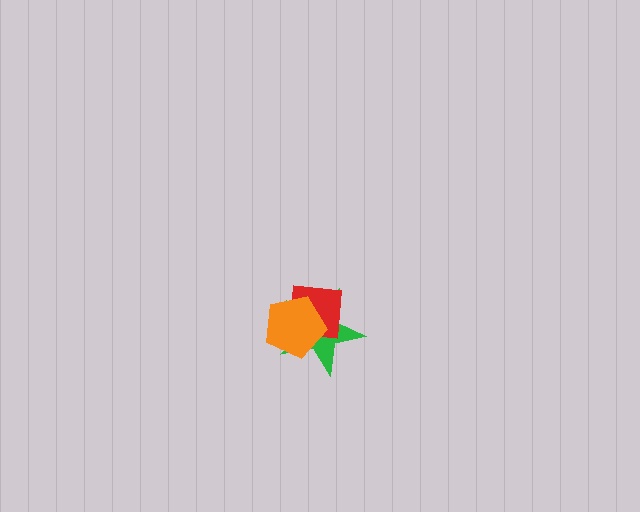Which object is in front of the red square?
The orange pentagon is in front of the red square.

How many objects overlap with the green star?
2 objects overlap with the green star.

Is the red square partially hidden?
Yes, it is partially covered by another shape.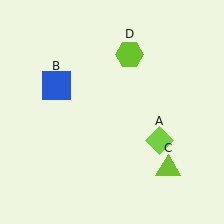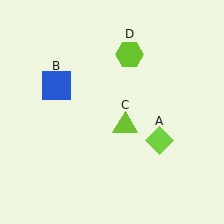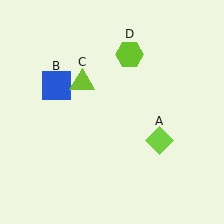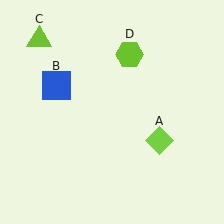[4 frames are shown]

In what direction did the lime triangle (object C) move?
The lime triangle (object C) moved up and to the left.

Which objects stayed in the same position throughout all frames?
Lime diamond (object A) and blue square (object B) and lime hexagon (object D) remained stationary.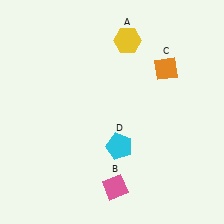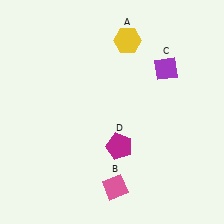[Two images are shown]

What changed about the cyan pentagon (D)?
In Image 1, D is cyan. In Image 2, it changed to magenta.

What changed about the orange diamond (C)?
In Image 1, C is orange. In Image 2, it changed to purple.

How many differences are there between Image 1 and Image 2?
There are 2 differences between the two images.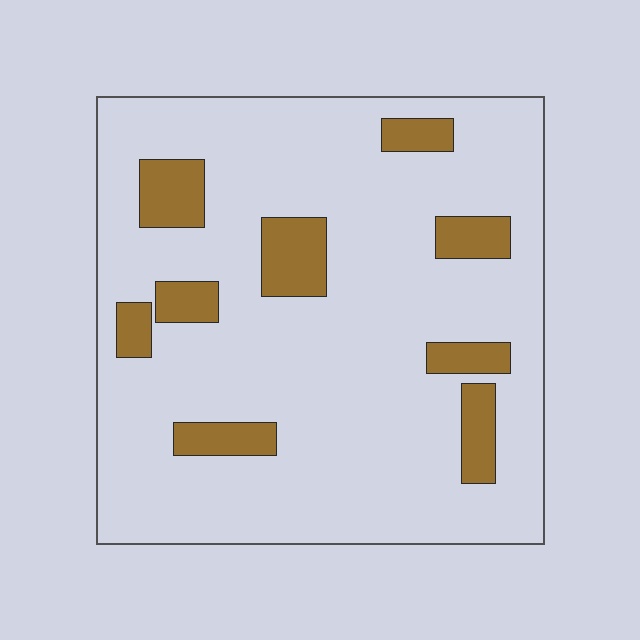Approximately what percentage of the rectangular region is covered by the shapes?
Approximately 15%.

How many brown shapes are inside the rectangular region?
9.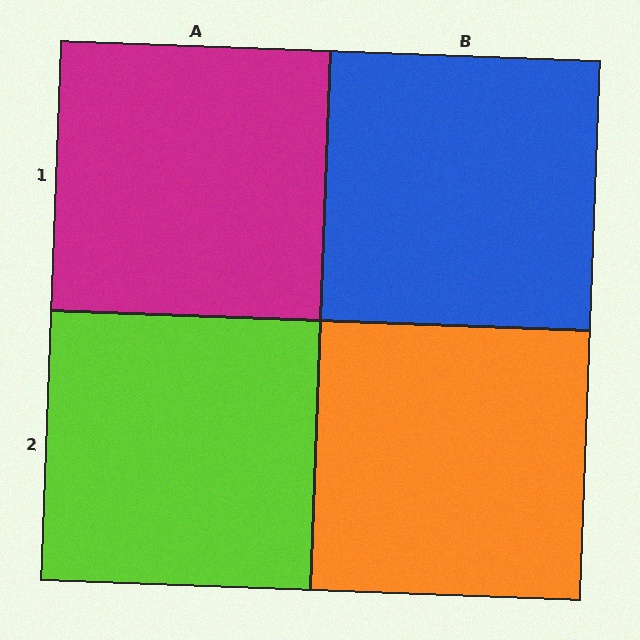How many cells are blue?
1 cell is blue.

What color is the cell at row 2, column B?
Orange.